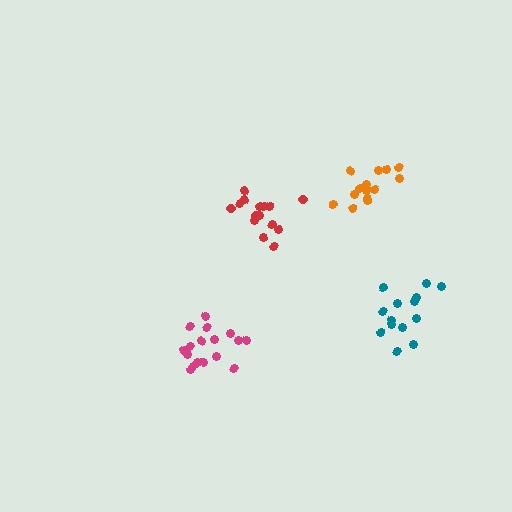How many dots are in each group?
Group 1: 14 dots, Group 2: 15 dots, Group 3: 17 dots, Group 4: 14 dots (60 total).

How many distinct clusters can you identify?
There are 4 distinct clusters.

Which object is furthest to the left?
The magenta cluster is leftmost.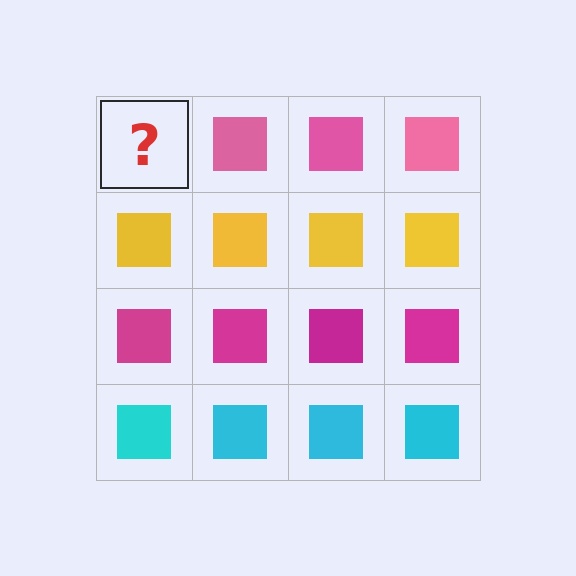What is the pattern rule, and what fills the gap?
The rule is that each row has a consistent color. The gap should be filled with a pink square.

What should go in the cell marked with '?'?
The missing cell should contain a pink square.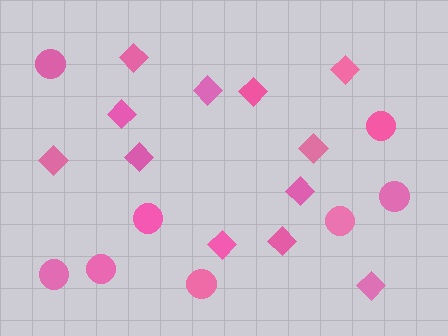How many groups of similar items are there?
There are 2 groups: one group of diamonds (12) and one group of circles (8).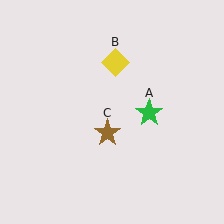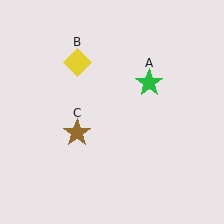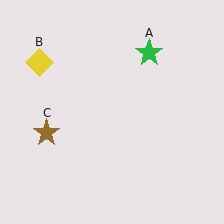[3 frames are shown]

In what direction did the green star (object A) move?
The green star (object A) moved up.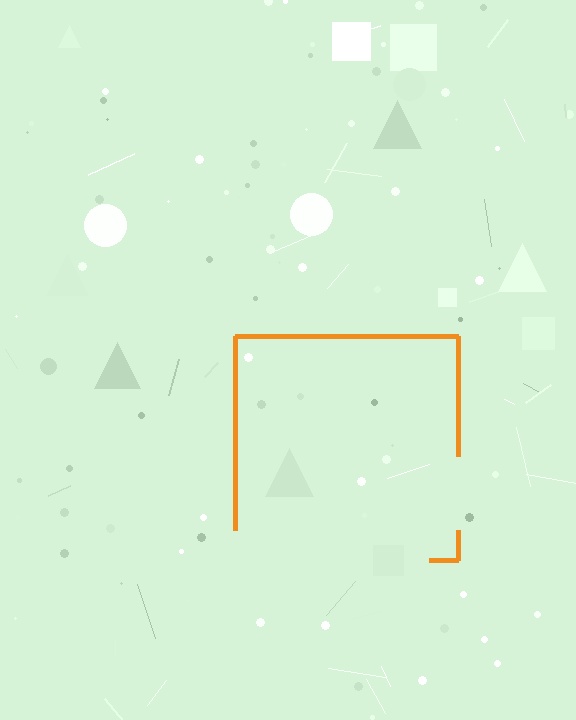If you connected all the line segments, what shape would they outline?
They would outline a square.